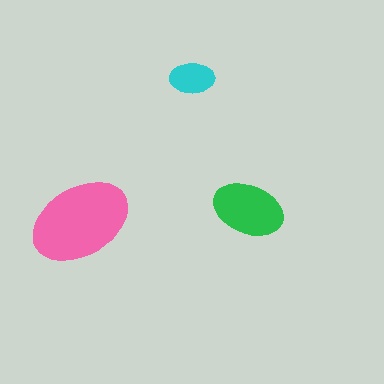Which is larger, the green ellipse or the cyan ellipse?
The green one.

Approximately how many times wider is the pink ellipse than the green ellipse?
About 1.5 times wider.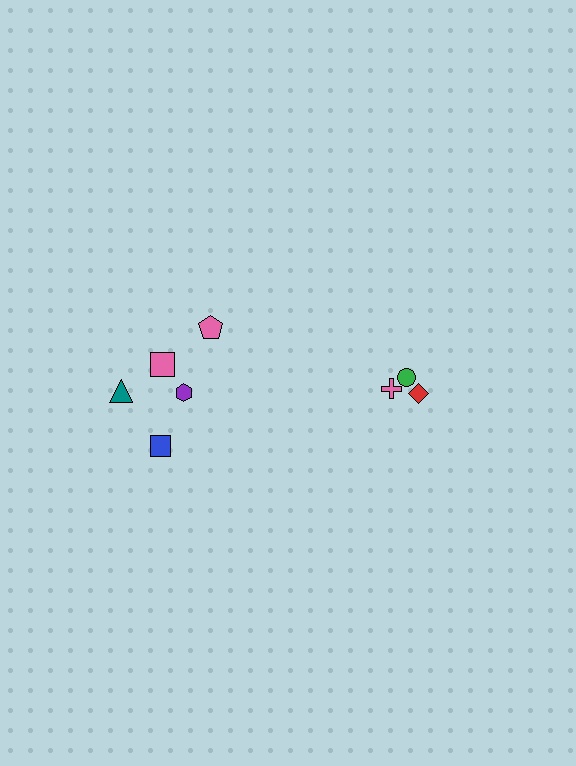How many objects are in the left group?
There are 5 objects.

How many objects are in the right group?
There are 3 objects.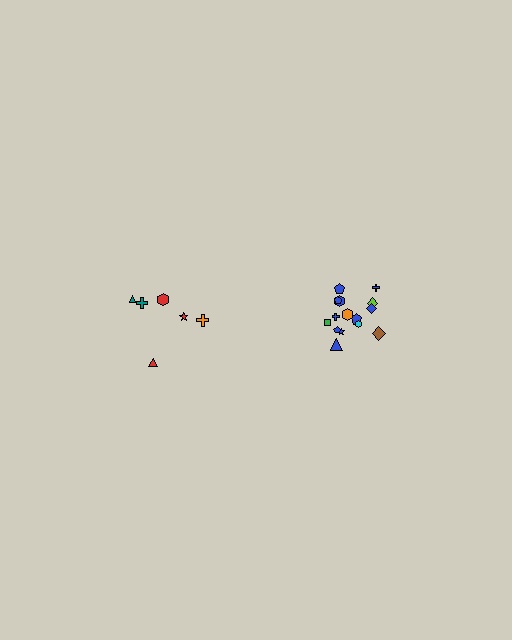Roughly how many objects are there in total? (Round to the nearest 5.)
Roughly 20 objects in total.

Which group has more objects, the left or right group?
The right group.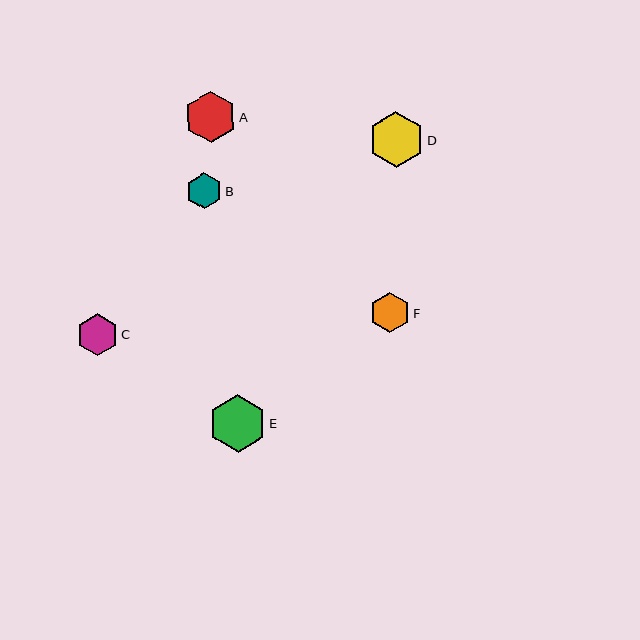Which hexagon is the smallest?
Hexagon B is the smallest with a size of approximately 36 pixels.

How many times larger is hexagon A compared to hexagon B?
Hexagon A is approximately 1.4 times the size of hexagon B.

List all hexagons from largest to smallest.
From largest to smallest: E, D, A, C, F, B.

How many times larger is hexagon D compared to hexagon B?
Hexagon D is approximately 1.5 times the size of hexagon B.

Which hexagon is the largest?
Hexagon E is the largest with a size of approximately 57 pixels.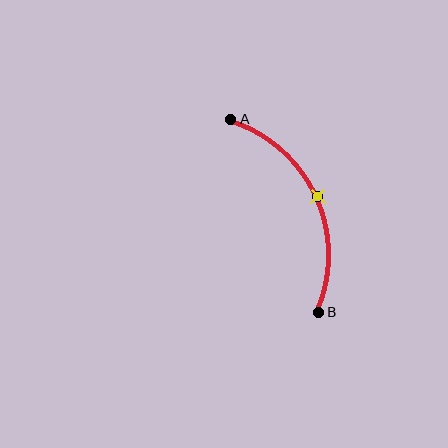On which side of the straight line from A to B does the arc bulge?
The arc bulges to the right of the straight line connecting A and B.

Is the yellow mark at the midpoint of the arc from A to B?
Yes. The yellow mark lies on the arc at equal arc-length from both A and B — it is the arc midpoint.